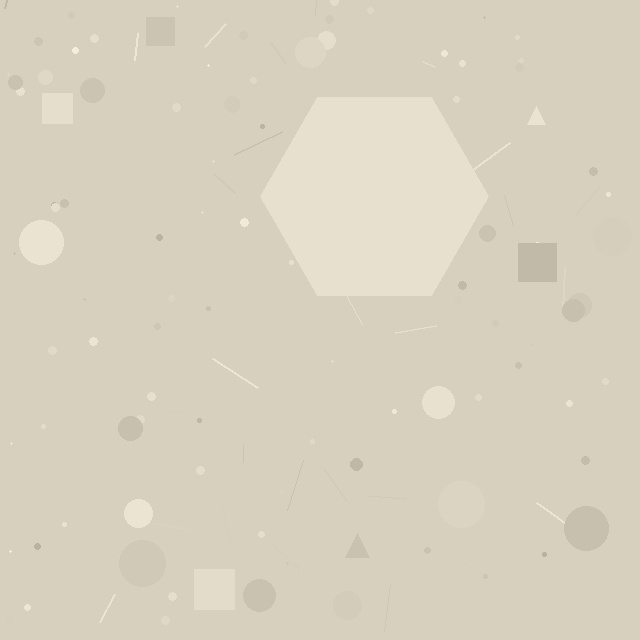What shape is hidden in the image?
A hexagon is hidden in the image.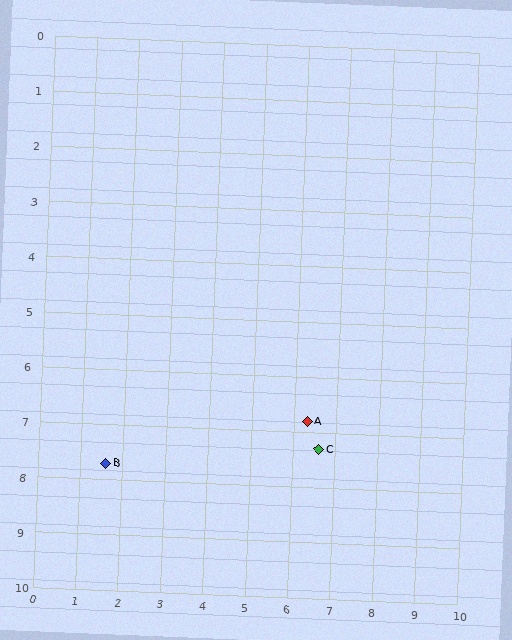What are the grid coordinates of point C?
Point C is at approximately (6.6, 7.3).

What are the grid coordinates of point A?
Point A is at approximately (6.3, 6.8).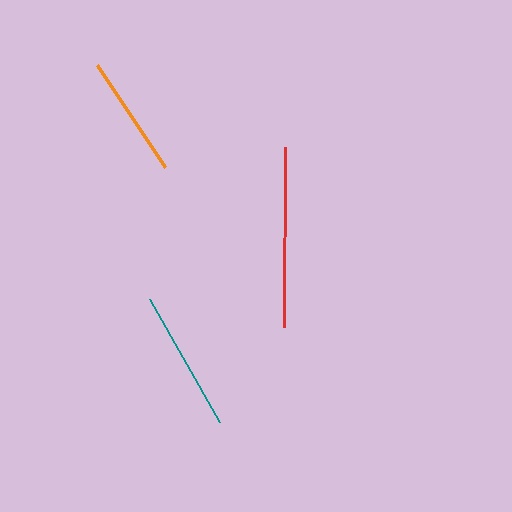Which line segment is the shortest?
The orange line is the shortest at approximately 123 pixels.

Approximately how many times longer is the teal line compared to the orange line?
The teal line is approximately 1.1 times the length of the orange line.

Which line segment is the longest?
The red line is the longest at approximately 180 pixels.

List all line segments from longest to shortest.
From longest to shortest: red, teal, orange.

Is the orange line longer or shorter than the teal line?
The teal line is longer than the orange line.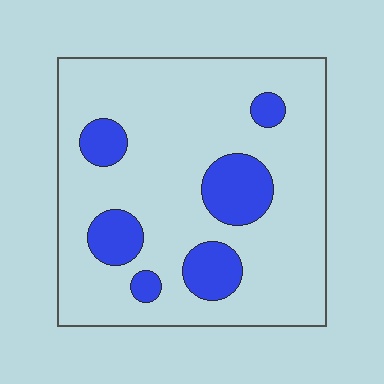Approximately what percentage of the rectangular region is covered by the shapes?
Approximately 20%.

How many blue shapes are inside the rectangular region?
6.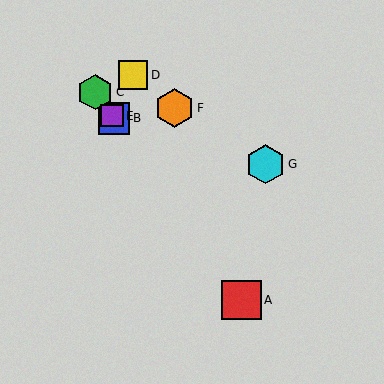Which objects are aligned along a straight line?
Objects A, B, C, E are aligned along a straight line.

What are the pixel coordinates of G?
Object G is at (266, 164).